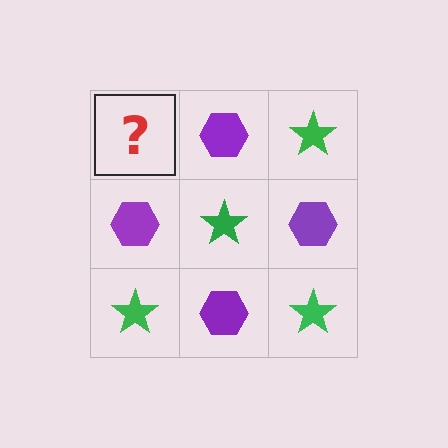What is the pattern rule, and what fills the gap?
The rule is that it alternates green star and purple hexagon in a checkerboard pattern. The gap should be filled with a green star.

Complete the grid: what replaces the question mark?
The question mark should be replaced with a green star.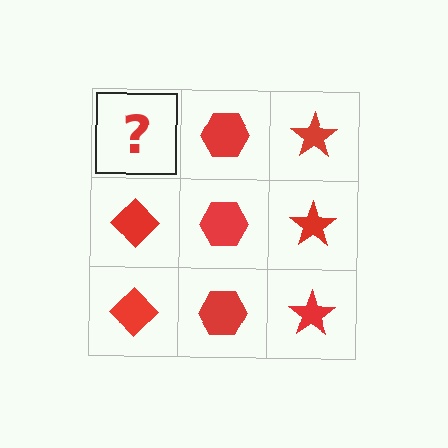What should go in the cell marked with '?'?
The missing cell should contain a red diamond.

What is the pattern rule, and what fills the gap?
The rule is that each column has a consistent shape. The gap should be filled with a red diamond.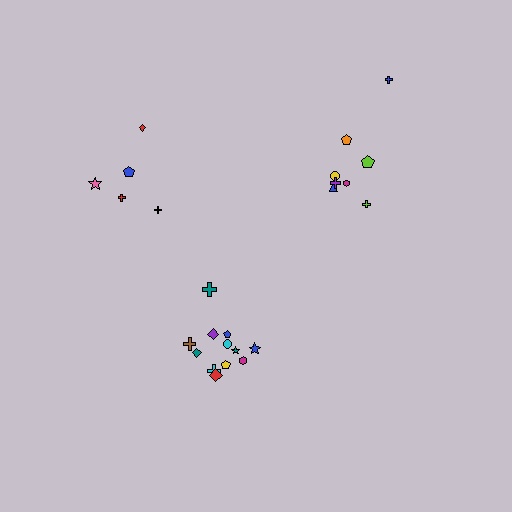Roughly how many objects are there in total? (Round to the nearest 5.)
Roughly 25 objects in total.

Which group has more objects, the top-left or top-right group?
The top-right group.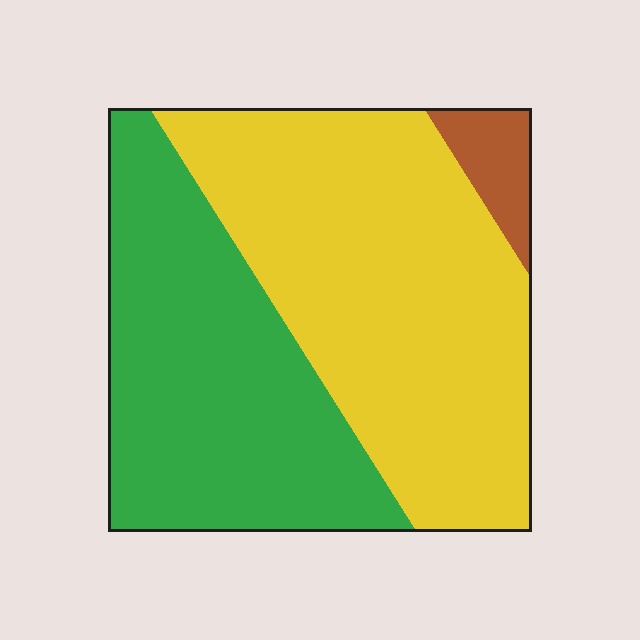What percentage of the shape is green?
Green covers 41% of the shape.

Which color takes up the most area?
Yellow, at roughly 55%.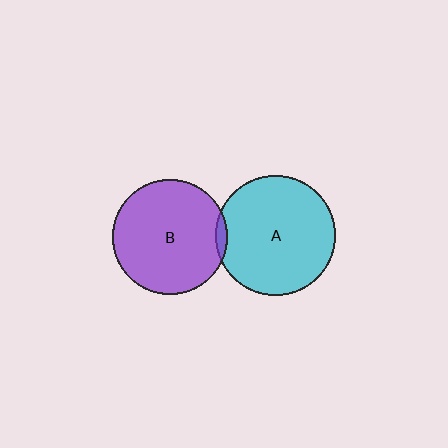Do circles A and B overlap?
Yes.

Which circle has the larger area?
Circle A (cyan).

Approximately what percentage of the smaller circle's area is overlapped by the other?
Approximately 5%.